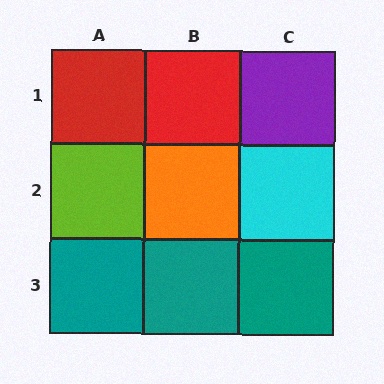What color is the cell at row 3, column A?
Teal.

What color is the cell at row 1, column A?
Red.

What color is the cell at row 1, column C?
Purple.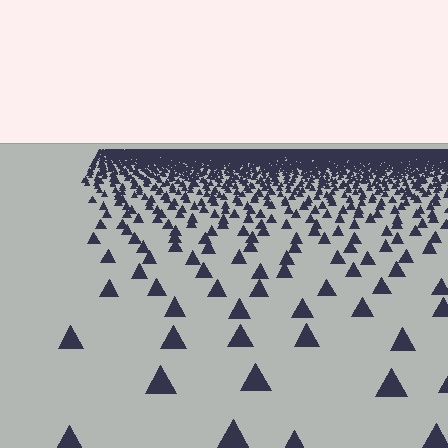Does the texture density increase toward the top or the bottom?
Density increases toward the top.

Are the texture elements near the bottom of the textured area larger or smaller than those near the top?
Larger. Near the bottom, elements are closer to the viewer and appear at a bigger on-screen size.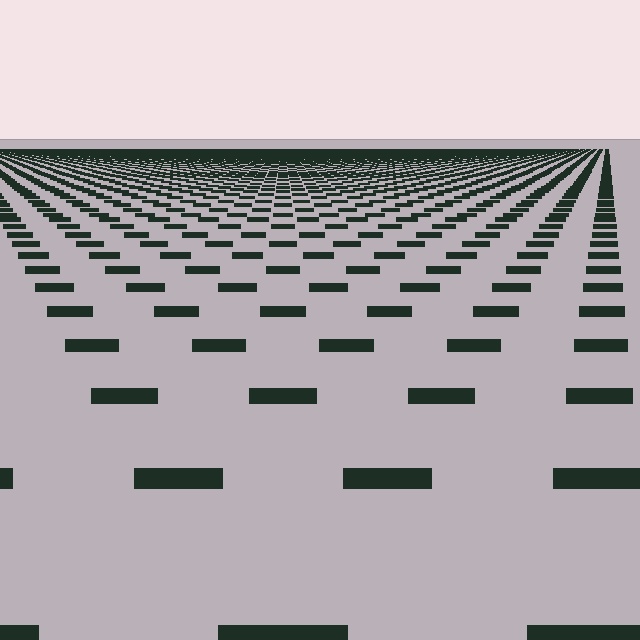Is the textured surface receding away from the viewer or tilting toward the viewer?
The surface is receding away from the viewer. Texture elements get smaller and denser toward the top.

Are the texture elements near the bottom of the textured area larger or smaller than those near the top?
Larger. Near the bottom, elements are closer to the viewer and appear at a bigger on-screen size.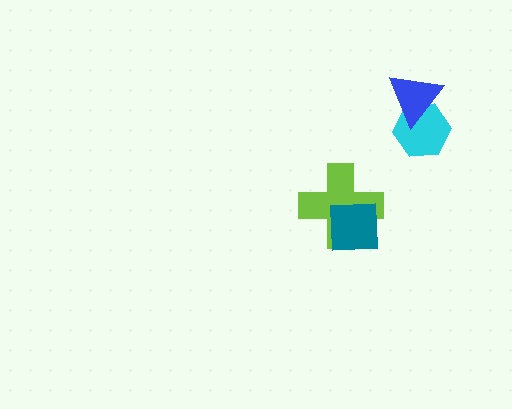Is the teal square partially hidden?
No, no other shape covers it.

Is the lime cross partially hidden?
Yes, it is partially covered by another shape.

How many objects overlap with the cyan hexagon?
1 object overlaps with the cyan hexagon.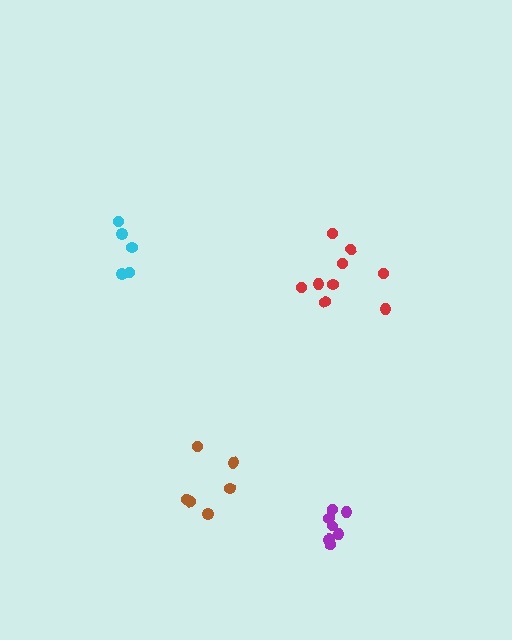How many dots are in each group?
Group 1: 9 dots, Group 2: 6 dots, Group 3: 7 dots, Group 4: 5 dots (27 total).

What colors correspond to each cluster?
The clusters are colored: red, brown, purple, cyan.